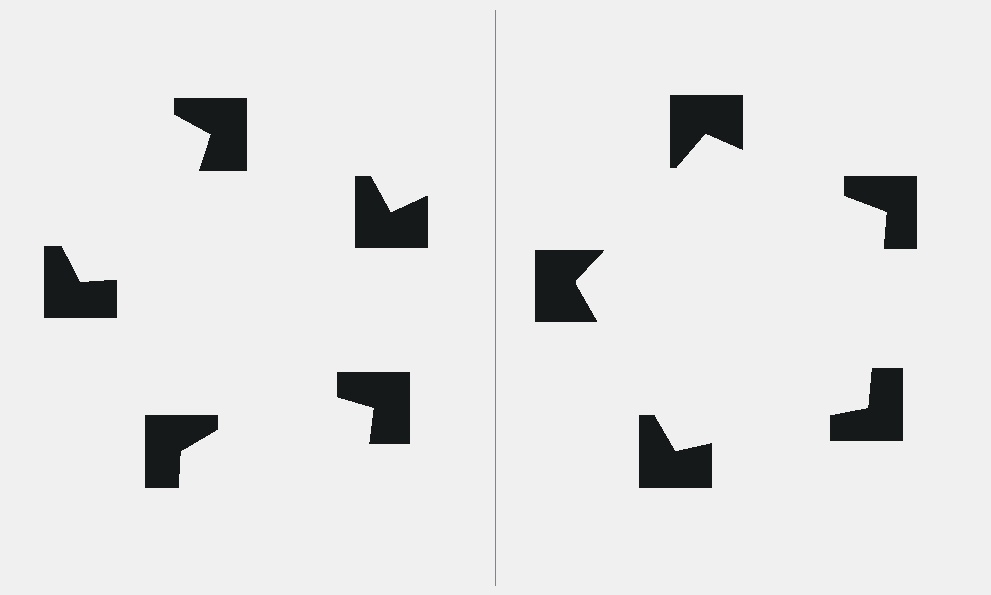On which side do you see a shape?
An illusory pentagon appears on the right side. On the left side the wedge cuts are rotated, so no coherent shape forms.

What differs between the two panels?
The notched squares are positioned identically on both sides; only the wedge orientations differ. On the right they align to a pentagon; on the left they are misaligned.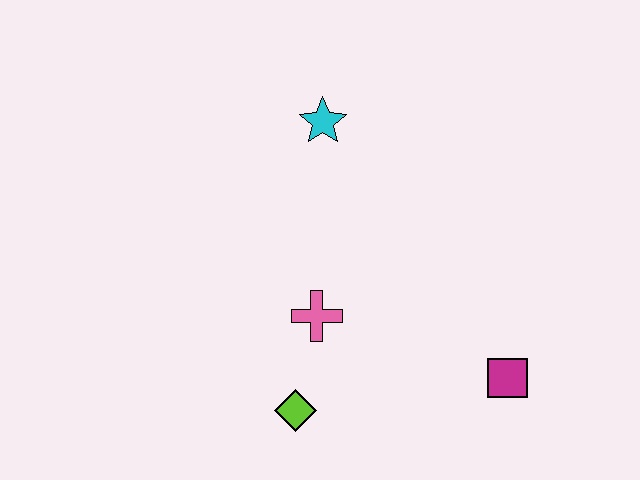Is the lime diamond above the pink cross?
No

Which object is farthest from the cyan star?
The magenta square is farthest from the cyan star.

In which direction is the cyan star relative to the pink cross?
The cyan star is above the pink cross.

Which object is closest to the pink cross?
The lime diamond is closest to the pink cross.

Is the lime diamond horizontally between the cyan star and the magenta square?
No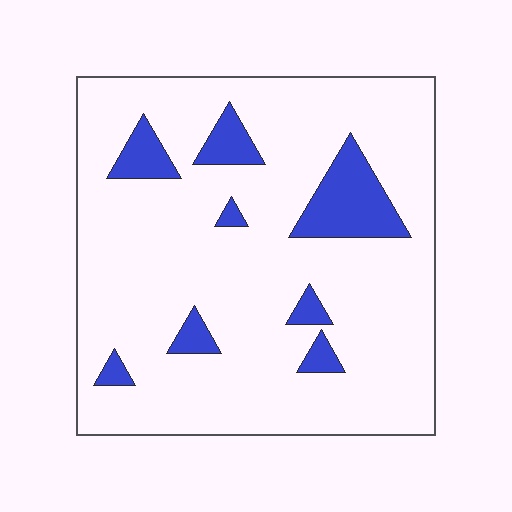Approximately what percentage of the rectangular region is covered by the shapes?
Approximately 15%.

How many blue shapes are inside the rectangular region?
8.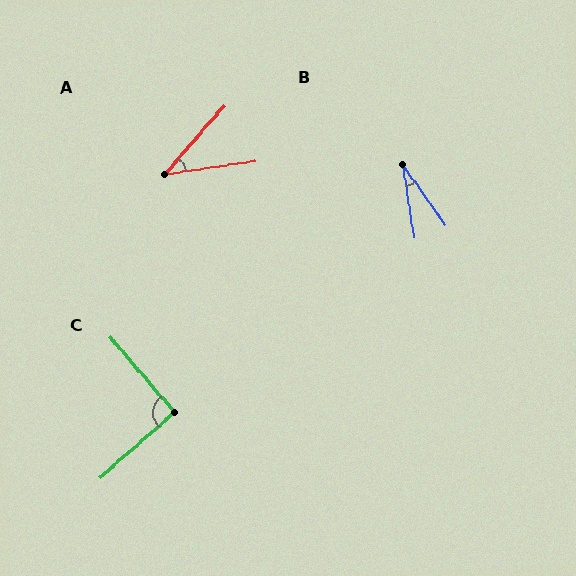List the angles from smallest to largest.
B (27°), A (41°), C (91°).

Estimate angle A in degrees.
Approximately 41 degrees.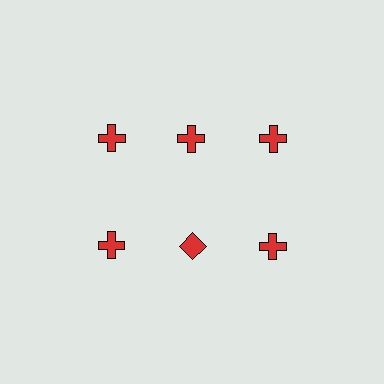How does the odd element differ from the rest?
It has a different shape: diamond instead of cross.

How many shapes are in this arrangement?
There are 6 shapes arranged in a grid pattern.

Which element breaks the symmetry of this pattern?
The red diamond in the second row, second from left column breaks the symmetry. All other shapes are red crosses.